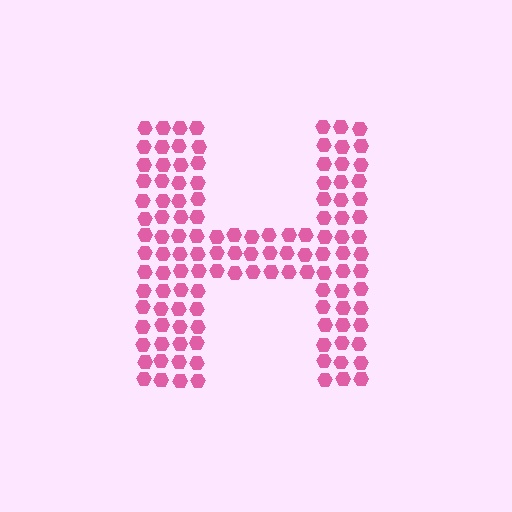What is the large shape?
The large shape is the letter H.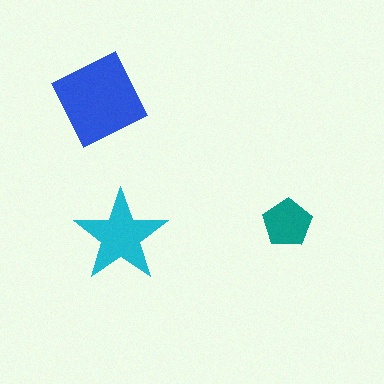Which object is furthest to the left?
The blue square is leftmost.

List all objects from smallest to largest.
The teal pentagon, the cyan star, the blue square.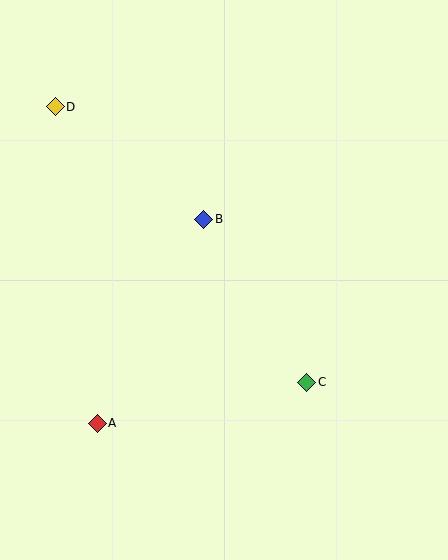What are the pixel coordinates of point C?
Point C is at (307, 382).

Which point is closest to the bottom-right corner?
Point C is closest to the bottom-right corner.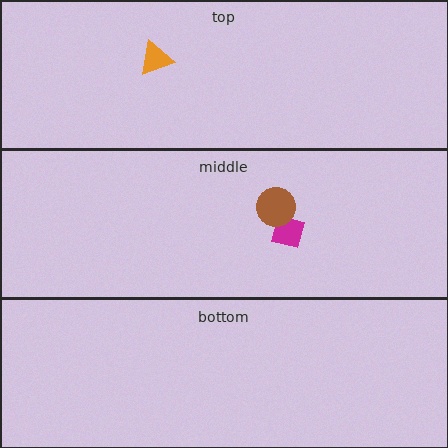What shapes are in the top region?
The orange triangle.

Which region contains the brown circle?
The middle region.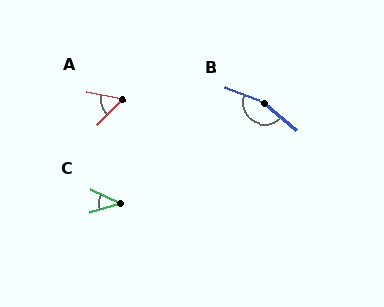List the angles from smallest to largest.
C (41°), A (57°), B (162°).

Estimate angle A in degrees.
Approximately 57 degrees.